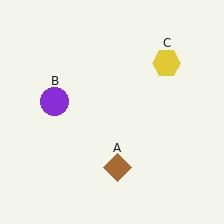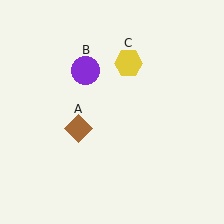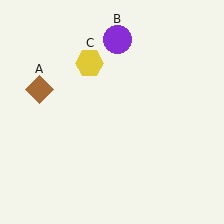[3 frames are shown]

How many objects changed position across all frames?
3 objects changed position: brown diamond (object A), purple circle (object B), yellow hexagon (object C).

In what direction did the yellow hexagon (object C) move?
The yellow hexagon (object C) moved left.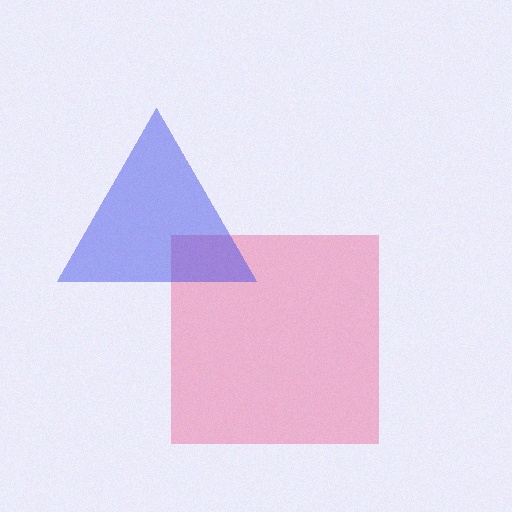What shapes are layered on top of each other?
The layered shapes are: a pink square, a blue triangle.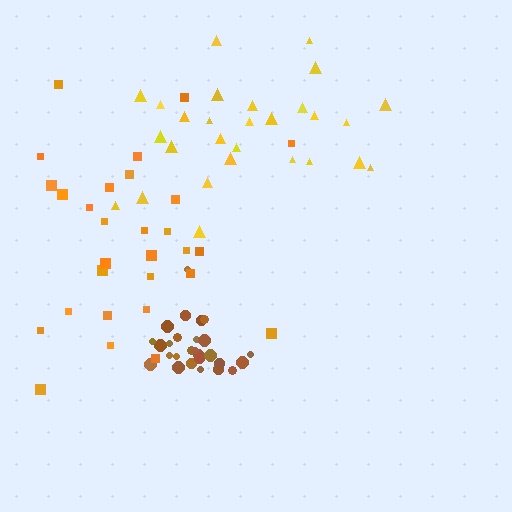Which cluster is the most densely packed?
Brown.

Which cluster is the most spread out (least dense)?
Orange.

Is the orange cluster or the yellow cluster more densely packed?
Yellow.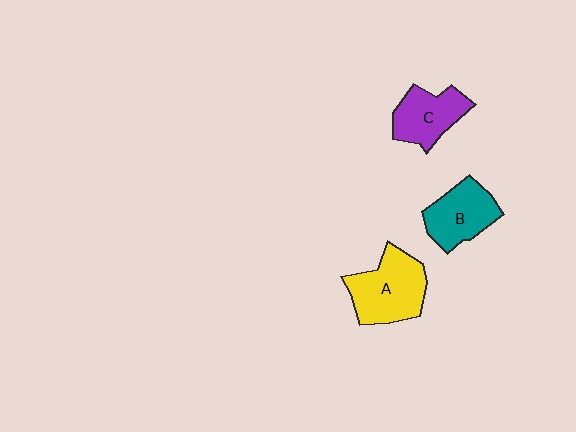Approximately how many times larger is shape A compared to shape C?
Approximately 1.3 times.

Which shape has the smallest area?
Shape C (purple).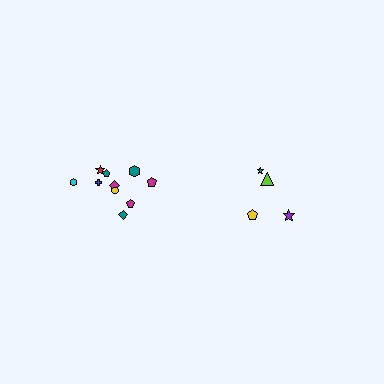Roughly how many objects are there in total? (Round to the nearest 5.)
Roughly 15 objects in total.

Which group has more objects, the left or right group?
The left group.